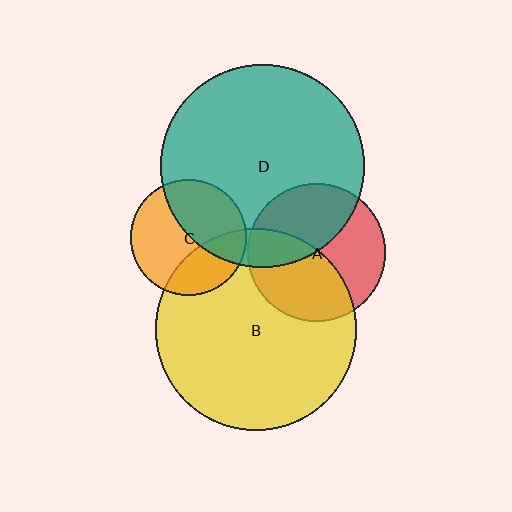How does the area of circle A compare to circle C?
Approximately 1.4 times.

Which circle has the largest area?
Circle D (teal).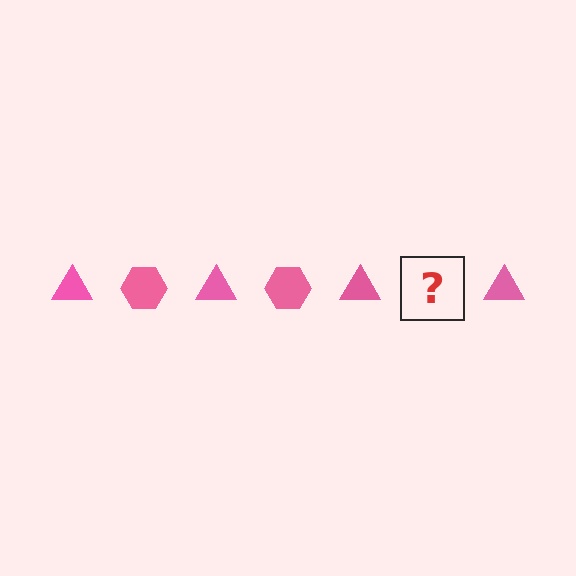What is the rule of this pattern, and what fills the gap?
The rule is that the pattern cycles through triangle, hexagon shapes in pink. The gap should be filled with a pink hexagon.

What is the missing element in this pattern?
The missing element is a pink hexagon.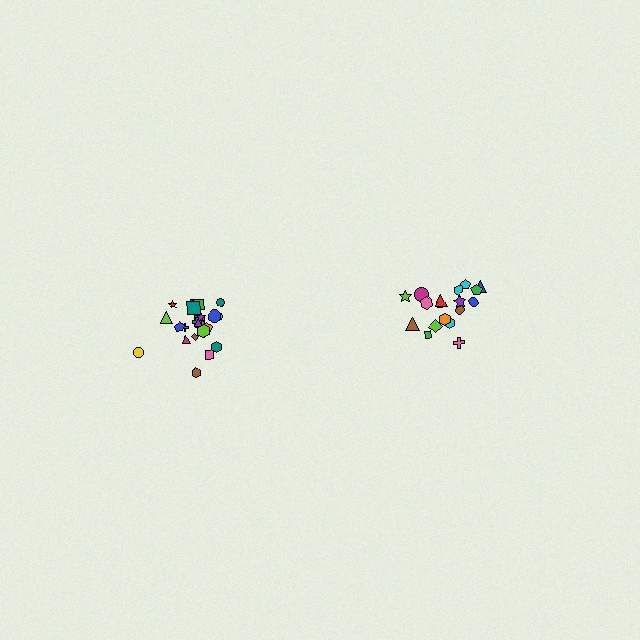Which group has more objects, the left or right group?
The left group.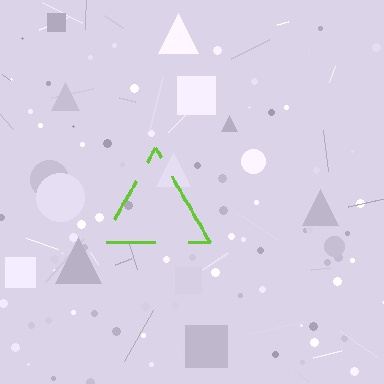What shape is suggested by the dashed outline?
The dashed outline suggests a triangle.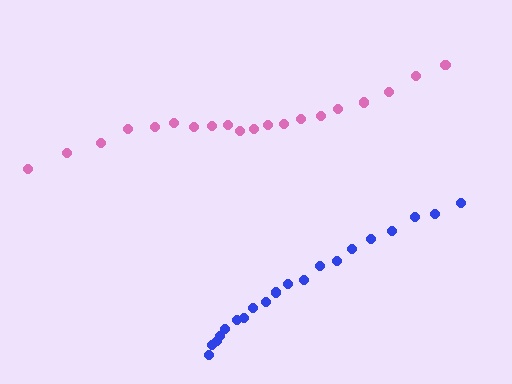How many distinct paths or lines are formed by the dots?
There are 2 distinct paths.